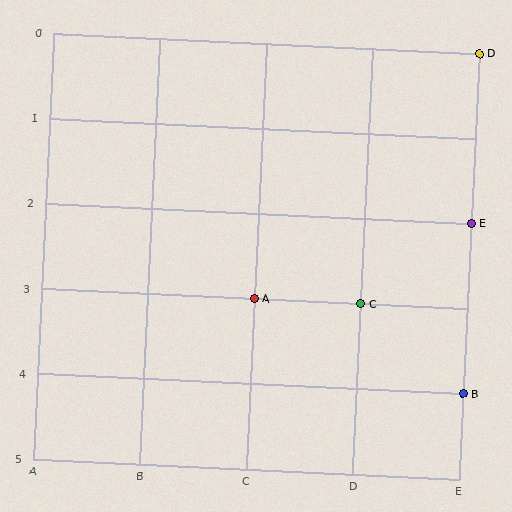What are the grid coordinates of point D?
Point D is at grid coordinates (E, 0).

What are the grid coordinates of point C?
Point C is at grid coordinates (D, 3).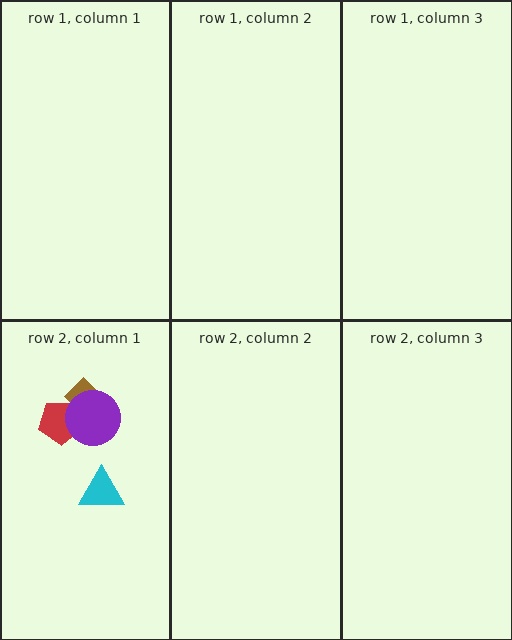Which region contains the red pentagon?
The row 2, column 1 region.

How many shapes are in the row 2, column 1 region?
4.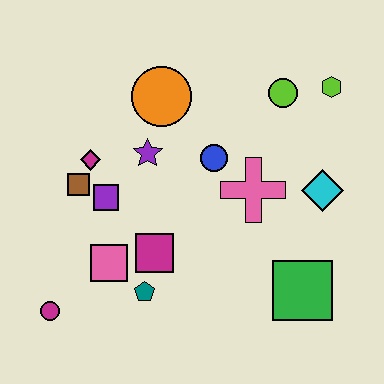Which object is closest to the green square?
The cyan diamond is closest to the green square.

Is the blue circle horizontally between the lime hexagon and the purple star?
Yes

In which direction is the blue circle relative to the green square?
The blue circle is above the green square.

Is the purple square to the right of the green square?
No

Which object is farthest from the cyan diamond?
The magenta circle is farthest from the cyan diamond.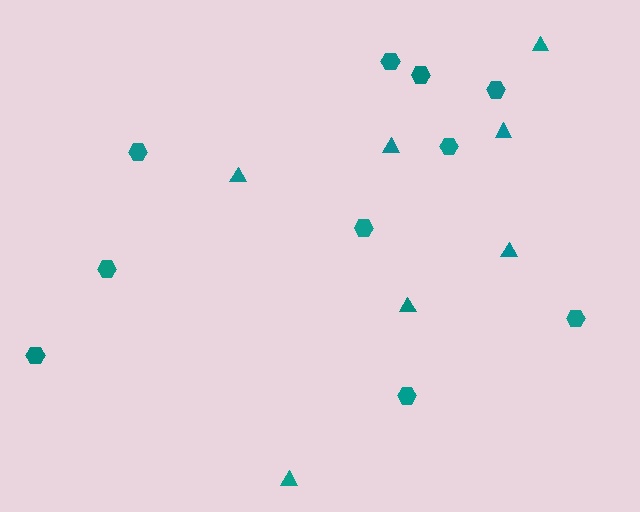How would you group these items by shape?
There are 2 groups: one group of hexagons (10) and one group of triangles (7).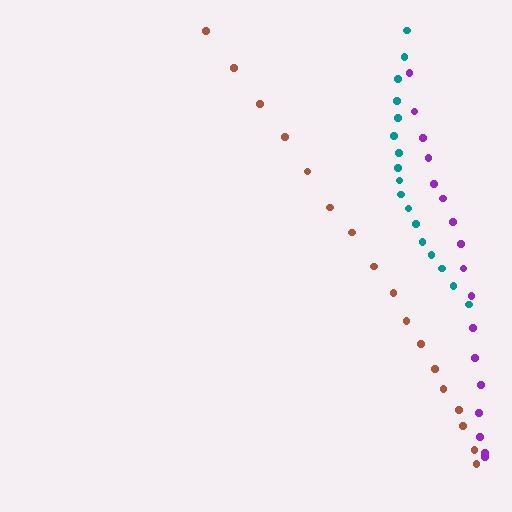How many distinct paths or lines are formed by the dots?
There are 3 distinct paths.